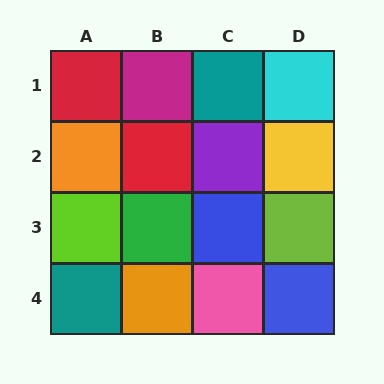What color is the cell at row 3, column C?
Blue.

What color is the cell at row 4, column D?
Blue.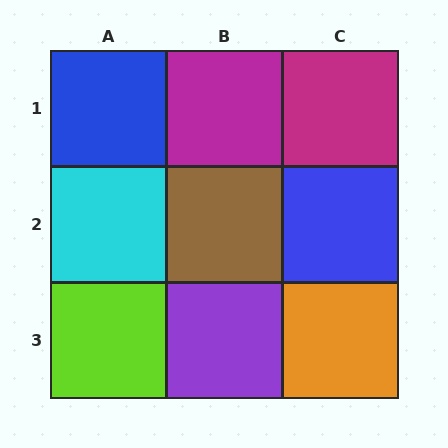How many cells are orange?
1 cell is orange.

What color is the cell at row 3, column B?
Purple.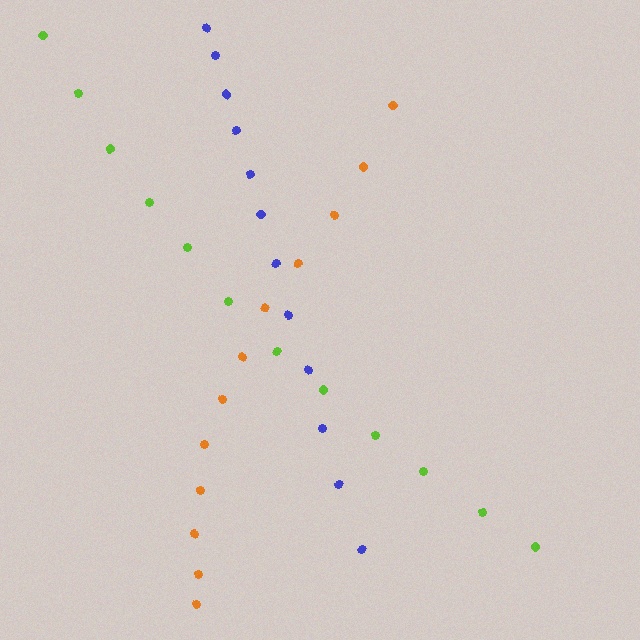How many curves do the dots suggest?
There are 3 distinct paths.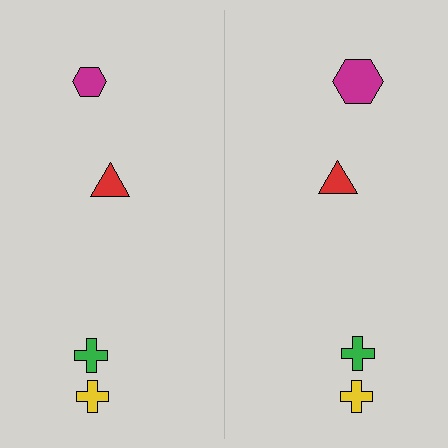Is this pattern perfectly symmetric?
No, the pattern is not perfectly symmetric. The magenta hexagon on the right side has a different size than its mirror counterpart.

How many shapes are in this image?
There are 8 shapes in this image.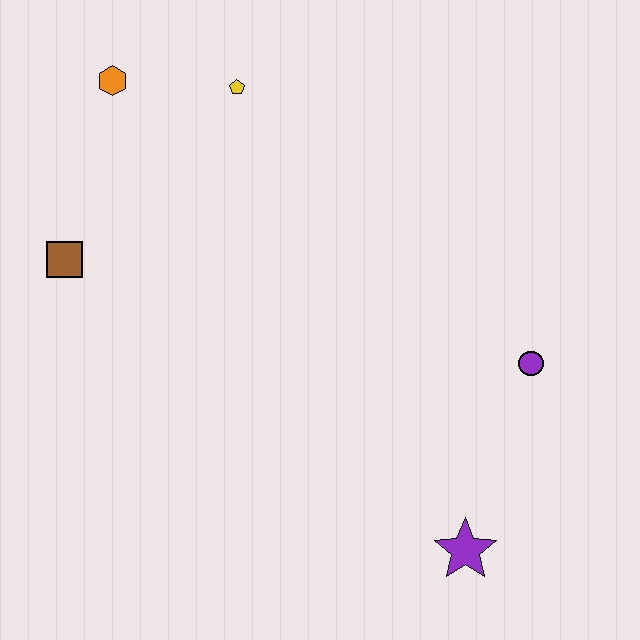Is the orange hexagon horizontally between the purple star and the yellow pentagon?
No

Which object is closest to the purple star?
The purple circle is closest to the purple star.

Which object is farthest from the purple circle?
The orange hexagon is farthest from the purple circle.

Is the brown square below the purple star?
No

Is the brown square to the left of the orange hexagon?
Yes